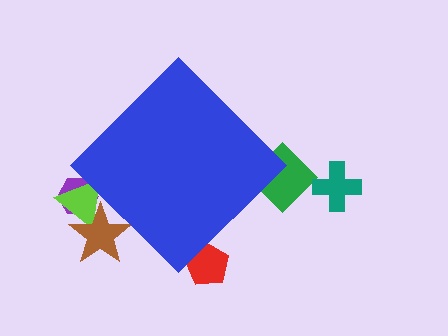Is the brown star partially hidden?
Yes, the brown star is partially hidden behind the blue diamond.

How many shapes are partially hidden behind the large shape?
5 shapes are partially hidden.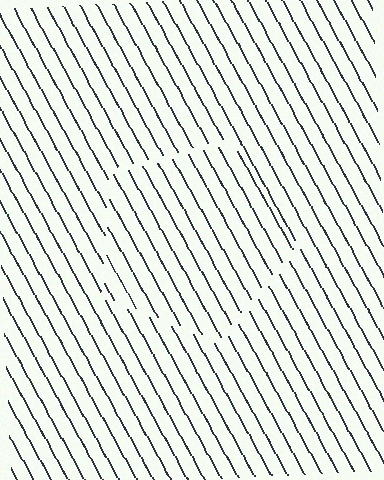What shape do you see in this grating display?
An illusory pentagon. The interior of the shape contains the same grating, shifted by half a period — the contour is defined by the phase discontinuity where line-ends from the inner and outer gratings abut.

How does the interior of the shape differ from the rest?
The interior of the shape contains the same grating, shifted by half a period — the contour is defined by the phase discontinuity where line-ends from the inner and outer gratings abut.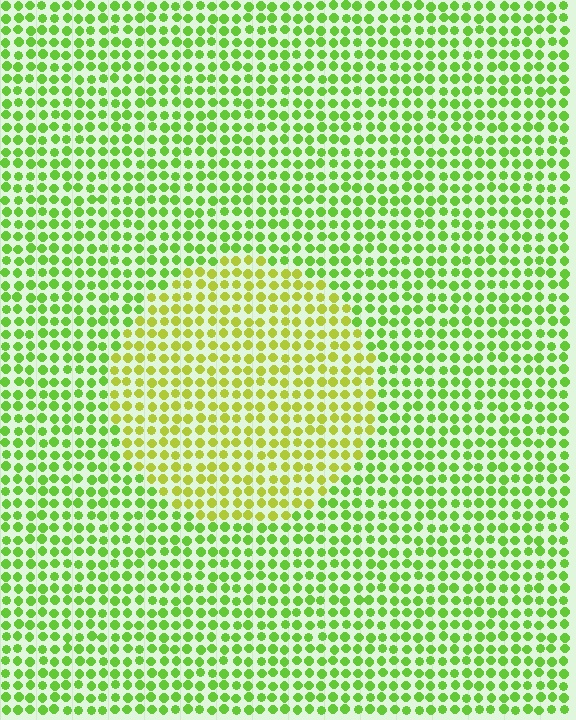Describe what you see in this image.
The image is filled with small lime elements in a uniform arrangement. A circle-shaped region is visible where the elements are tinted to a slightly different hue, forming a subtle color boundary.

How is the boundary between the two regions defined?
The boundary is defined purely by a slight shift in hue (about 31 degrees). Spacing, size, and orientation are identical on both sides.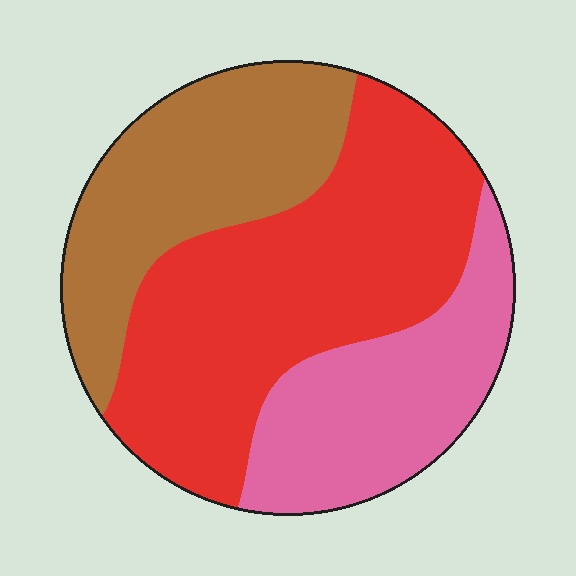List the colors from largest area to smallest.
From largest to smallest: red, brown, pink.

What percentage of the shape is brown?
Brown takes up about one quarter (1/4) of the shape.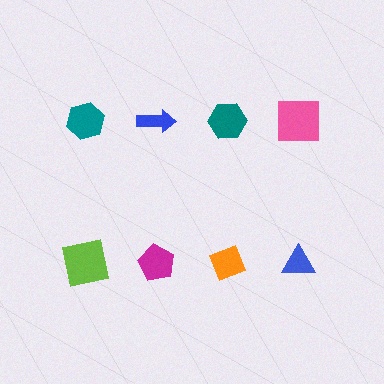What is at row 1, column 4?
A pink square.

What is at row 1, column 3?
A teal hexagon.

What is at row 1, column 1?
A teal hexagon.